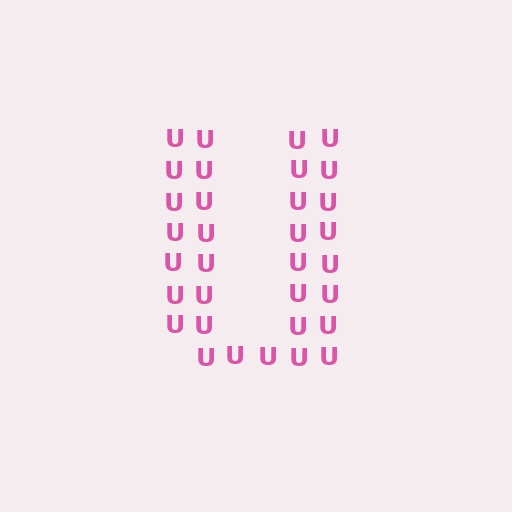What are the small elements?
The small elements are letter U's.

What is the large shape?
The large shape is the letter U.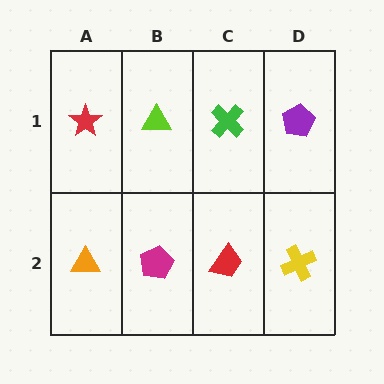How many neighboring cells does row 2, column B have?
3.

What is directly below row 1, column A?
An orange triangle.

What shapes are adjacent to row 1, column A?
An orange triangle (row 2, column A), a lime triangle (row 1, column B).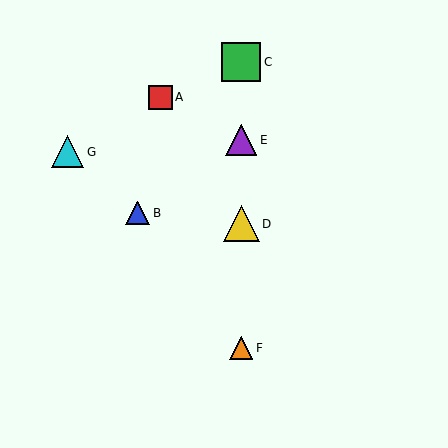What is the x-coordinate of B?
Object B is at x≈138.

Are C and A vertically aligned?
No, C is at x≈241 and A is at x≈160.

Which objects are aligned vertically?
Objects C, D, E, F are aligned vertically.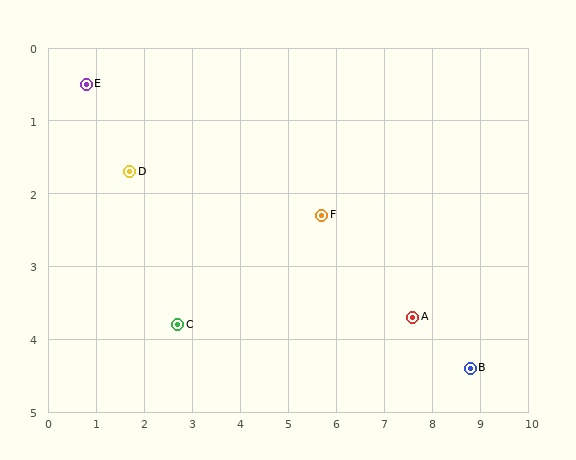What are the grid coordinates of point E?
Point E is at approximately (0.8, 0.5).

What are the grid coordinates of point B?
Point B is at approximately (8.8, 4.4).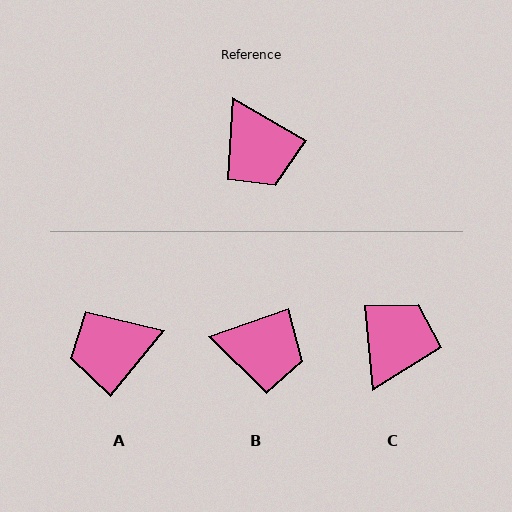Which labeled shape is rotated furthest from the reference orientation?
C, about 126 degrees away.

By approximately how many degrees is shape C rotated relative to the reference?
Approximately 126 degrees counter-clockwise.